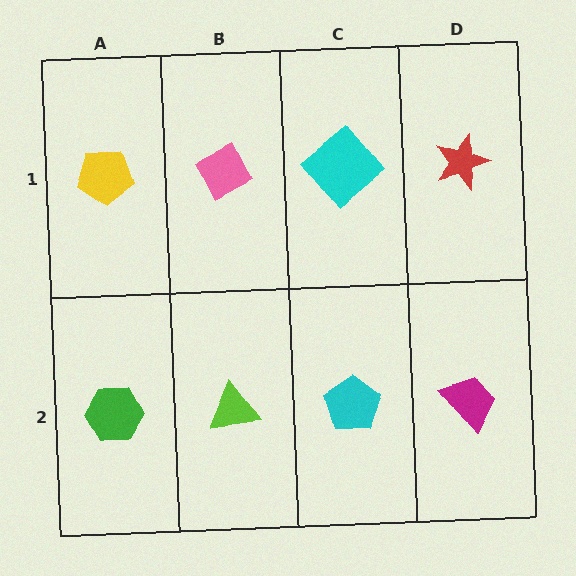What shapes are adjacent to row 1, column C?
A cyan pentagon (row 2, column C), a pink diamond (row 1, column B), a red star (row 1, column D).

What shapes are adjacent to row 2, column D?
A red star (row 1, column D), a cyan pentagon (row 2, column C).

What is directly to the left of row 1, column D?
A cyan diamond.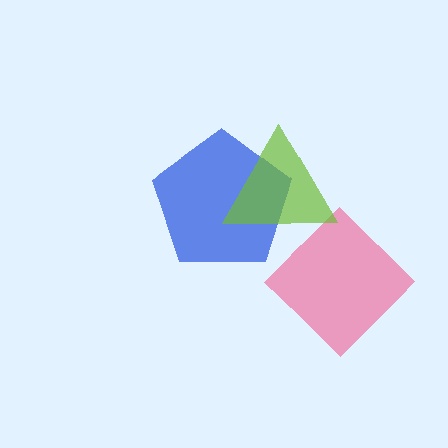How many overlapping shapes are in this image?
There are 3 overlapping shapes in the image.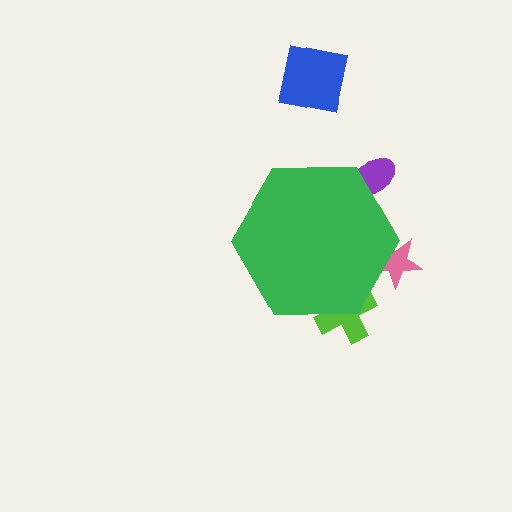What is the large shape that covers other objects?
A green hexagon.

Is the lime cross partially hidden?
Yes, the lime cross is partially hidden behind the green hexagon.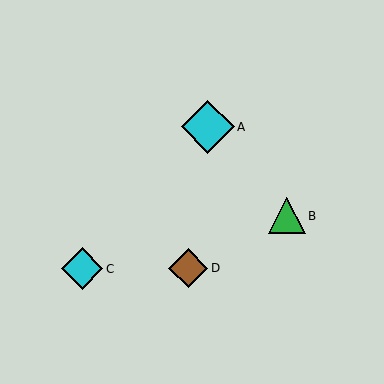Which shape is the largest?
The cyan diamond (labeled A) is the largest.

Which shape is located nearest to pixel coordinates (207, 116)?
The cyan diamond (labeled A) at (208, 127) is nearest to that location.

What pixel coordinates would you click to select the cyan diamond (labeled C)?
Click at (82, 269) to select the cyan diamond C.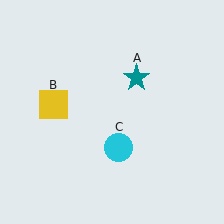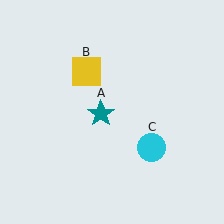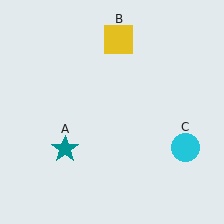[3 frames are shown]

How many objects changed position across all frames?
3 objects changed position: teal star (object A), yellow square (object B), cyan circle (object C).